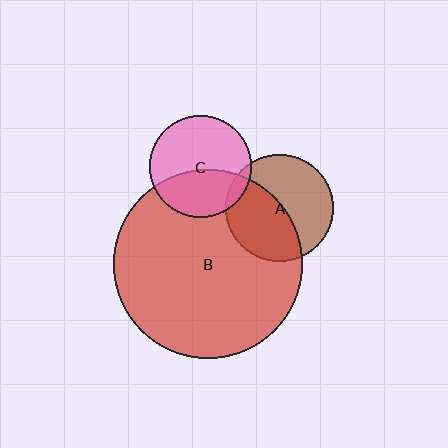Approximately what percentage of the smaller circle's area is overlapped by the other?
Approximately 40%.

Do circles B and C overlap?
Yes.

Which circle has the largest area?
Circle B (red).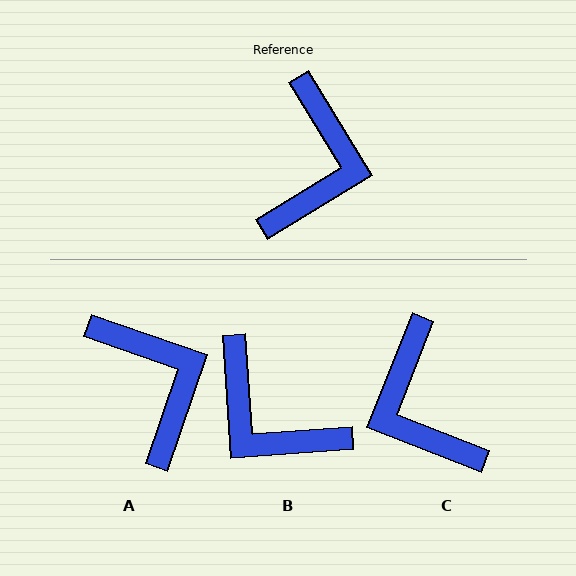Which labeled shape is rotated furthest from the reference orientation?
C, about 143 degrees away.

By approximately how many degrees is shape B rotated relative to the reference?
Approximately 117 degrees clockwise.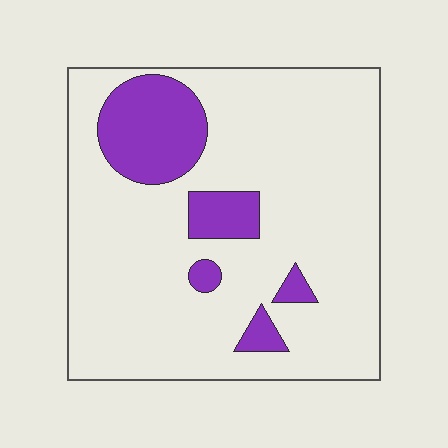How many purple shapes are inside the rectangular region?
5.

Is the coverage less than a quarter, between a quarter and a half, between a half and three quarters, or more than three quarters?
Less than a quarter.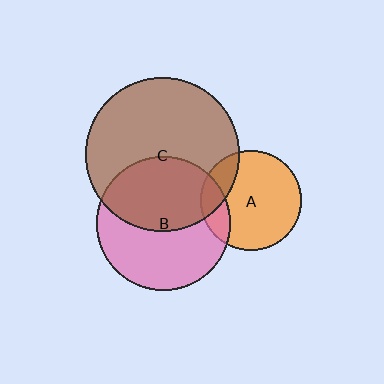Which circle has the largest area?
Circle C (brown).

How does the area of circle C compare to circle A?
Approximately 2.4 times.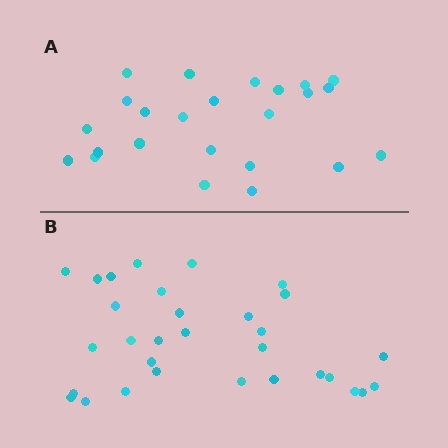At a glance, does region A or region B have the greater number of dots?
Region B (the bottom region) has more dots.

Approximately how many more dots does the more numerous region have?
Region B has roughly 8 or so more dots than region A.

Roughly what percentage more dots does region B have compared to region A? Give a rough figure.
About 30% more.